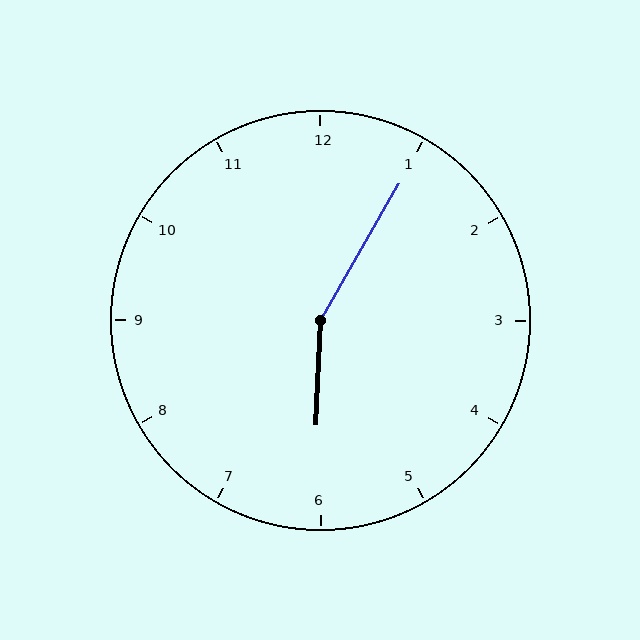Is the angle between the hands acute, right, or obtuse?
It is obtuse.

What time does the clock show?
6:05.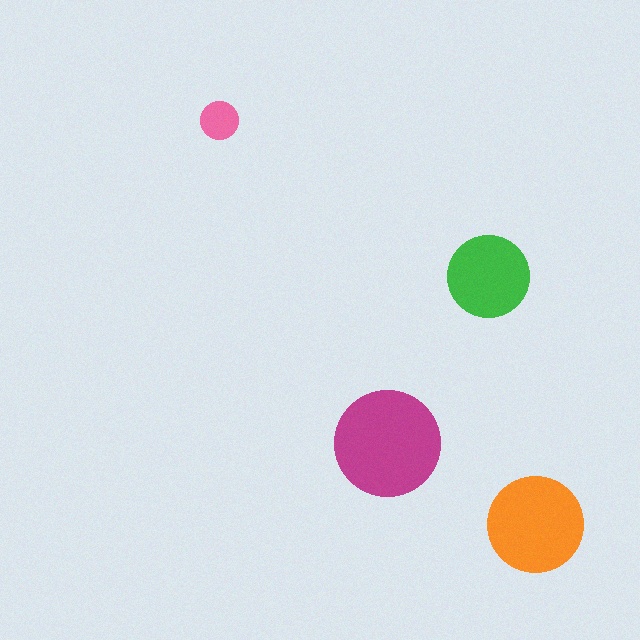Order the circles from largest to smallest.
the magenta one, the orange one, the green one, the pink one.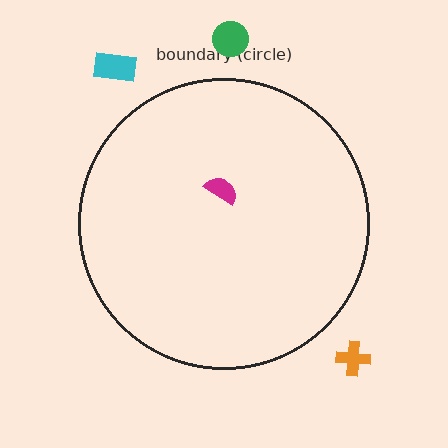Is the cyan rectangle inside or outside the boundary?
Outside.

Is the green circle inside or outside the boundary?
Outside.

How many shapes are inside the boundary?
1 inside, 3 outside.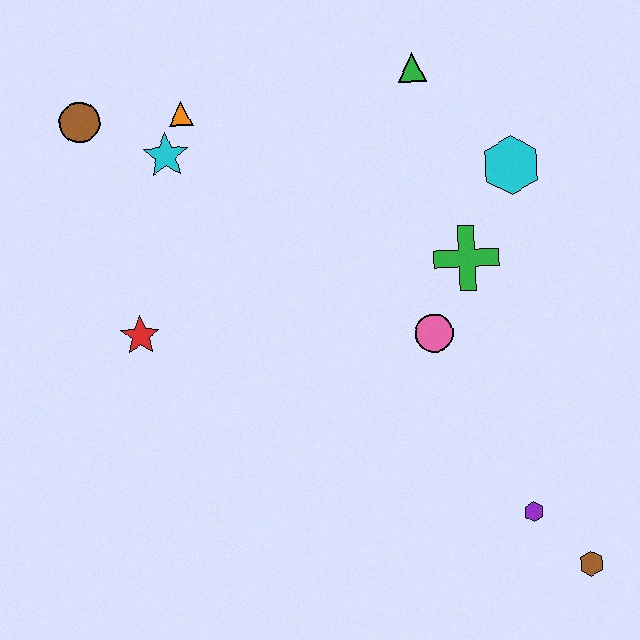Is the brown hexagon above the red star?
No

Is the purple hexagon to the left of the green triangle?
No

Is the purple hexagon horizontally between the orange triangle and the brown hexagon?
Yes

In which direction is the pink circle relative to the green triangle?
The pink circle is below the green triangle.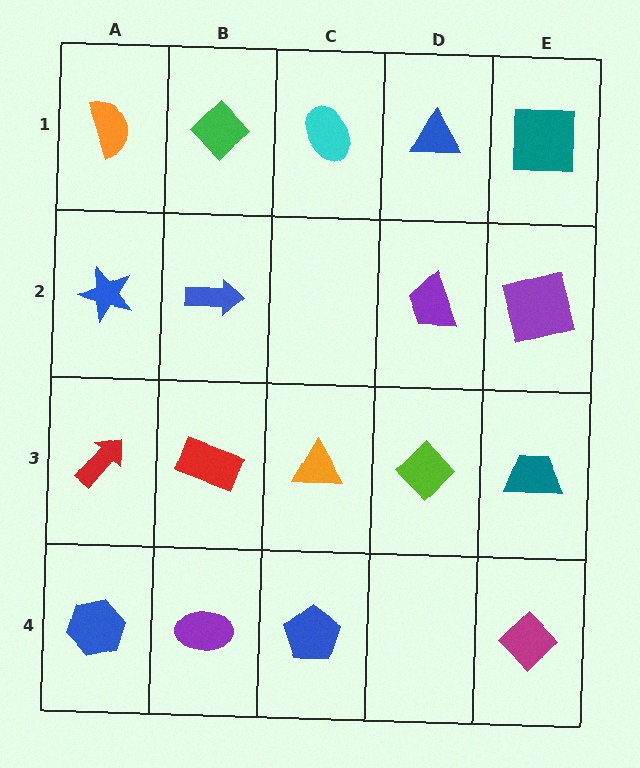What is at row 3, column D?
A lime diamond.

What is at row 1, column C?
A cyan ellipse.